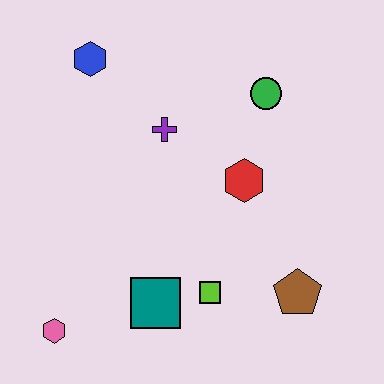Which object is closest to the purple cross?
The red hexagon is closest to the purple cross.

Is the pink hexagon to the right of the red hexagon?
No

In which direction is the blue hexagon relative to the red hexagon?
The blue hexagon is to the left of the red hexagon.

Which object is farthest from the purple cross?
The pink hexagon is farthest from the purple cross.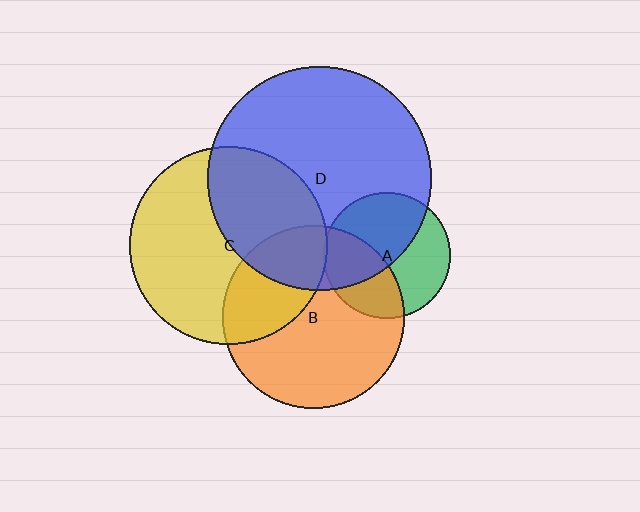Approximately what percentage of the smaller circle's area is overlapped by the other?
Approximately 40%.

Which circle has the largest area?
Circle D (blue).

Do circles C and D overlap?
Yes.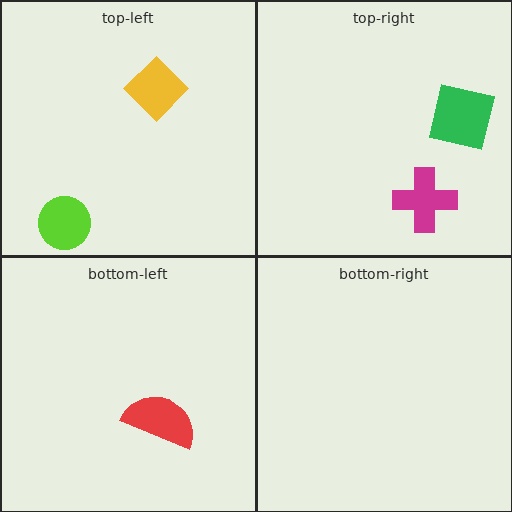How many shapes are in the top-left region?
2.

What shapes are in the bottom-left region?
The red semicircle.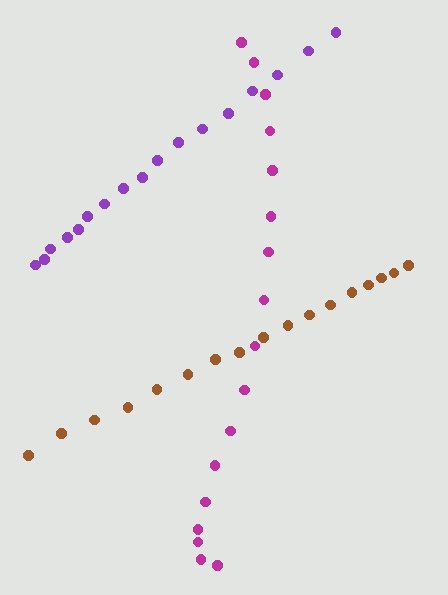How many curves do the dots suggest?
There are 3 distinct paths.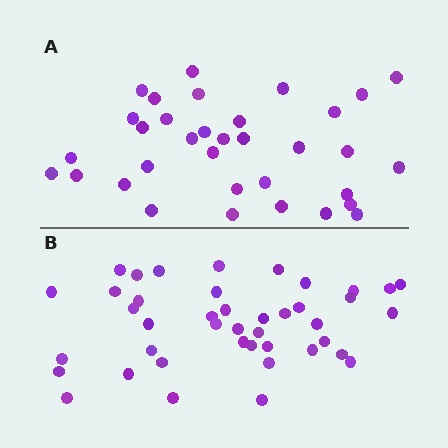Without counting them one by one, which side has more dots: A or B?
Region B (the bottom region) has more dots.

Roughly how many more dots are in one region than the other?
Region B has roughly 8 or so more dots than region A.